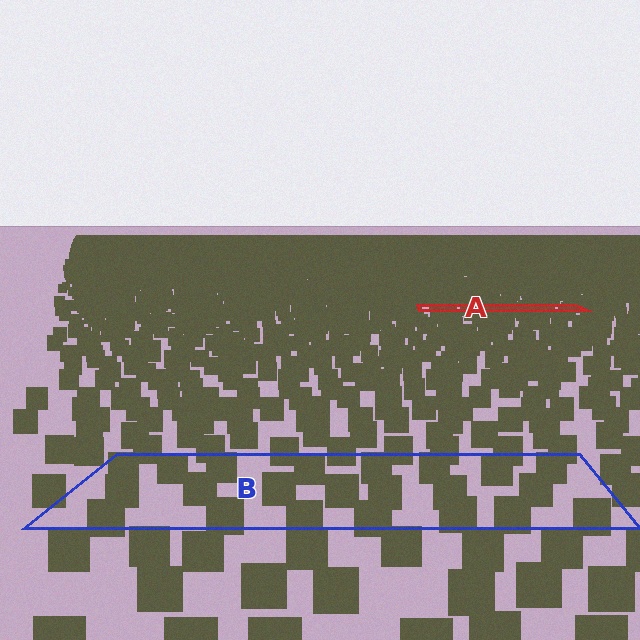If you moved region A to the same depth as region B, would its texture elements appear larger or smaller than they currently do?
They would appear larger. At a closer depth, the same texture elements are projected at a bigger on-screen size.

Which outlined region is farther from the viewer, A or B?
Region A is farther from the viewer — the texture elements inside it appear smaller and more densely packed.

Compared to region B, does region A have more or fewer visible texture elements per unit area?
Region A has more texture elements per unit area — they are packed more densely because it is farther away.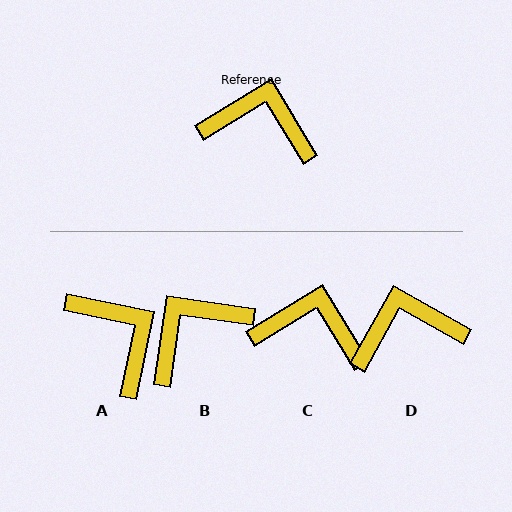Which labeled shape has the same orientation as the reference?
C.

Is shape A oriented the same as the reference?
No, it is off by about 43 degrees.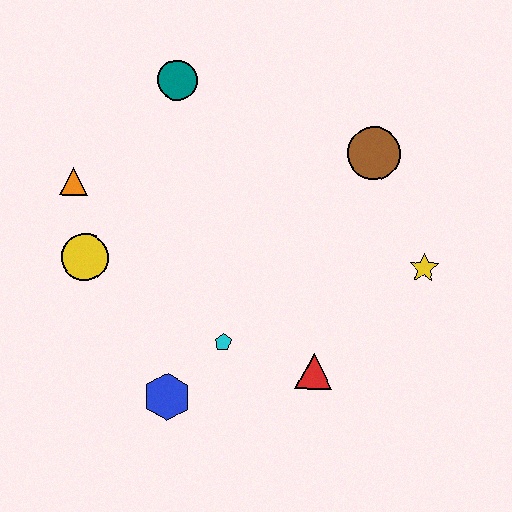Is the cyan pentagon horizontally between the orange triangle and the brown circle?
Yes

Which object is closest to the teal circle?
The orange triangle is closest to the teal circle.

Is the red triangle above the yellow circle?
No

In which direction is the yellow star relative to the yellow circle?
The yellow star is to the right of the yellow circle.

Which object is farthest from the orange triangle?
The yellow star is farthest from the orange triangle.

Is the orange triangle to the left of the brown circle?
Yes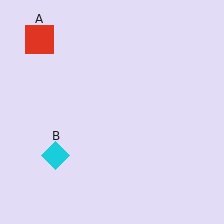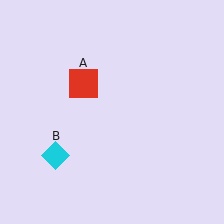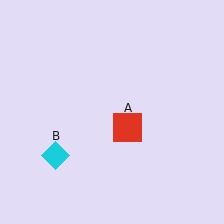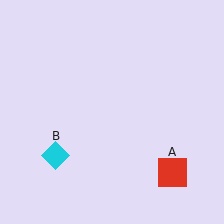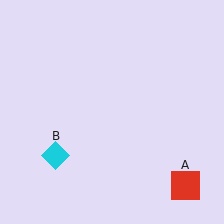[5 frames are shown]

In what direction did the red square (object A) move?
The red square (object A) moved down and to the right.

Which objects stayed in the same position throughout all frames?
Cyan diamond (object B) remained stationary.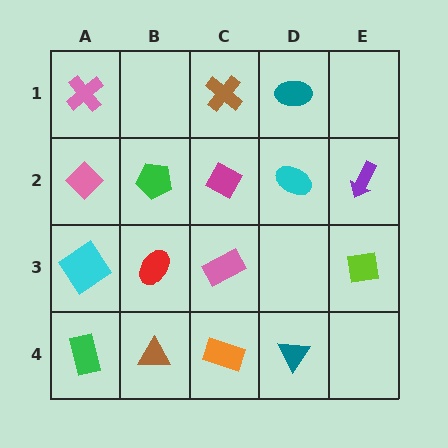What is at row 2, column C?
A magenta diamond.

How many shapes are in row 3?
4 shapes.